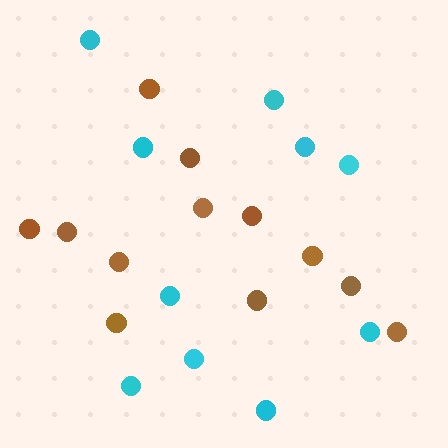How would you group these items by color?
There are 2 groups: one group of brown circles (12) and one group of cyan circles (10).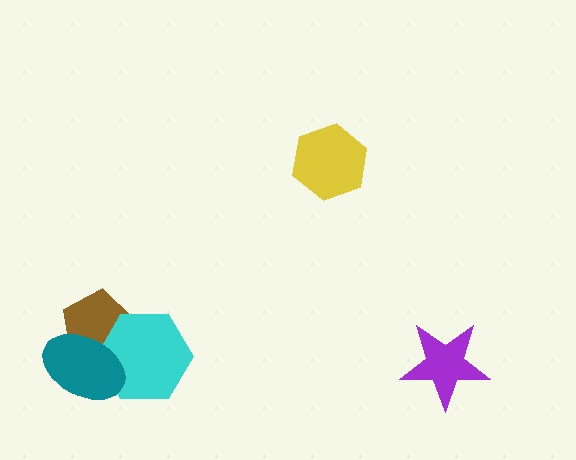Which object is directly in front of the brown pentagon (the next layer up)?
The cyan hexagon is directly in front of the brown pentagon.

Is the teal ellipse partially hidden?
No, no other shape covers it.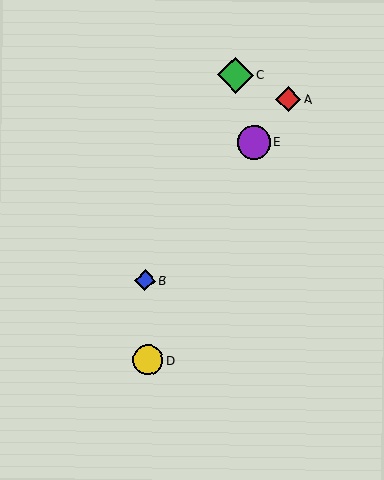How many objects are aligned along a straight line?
3 objects (A, B, E) are aligned along a straight line.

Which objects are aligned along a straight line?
Objects A, B, E are aligned along a straight line.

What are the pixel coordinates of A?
Object A is at (288, 99).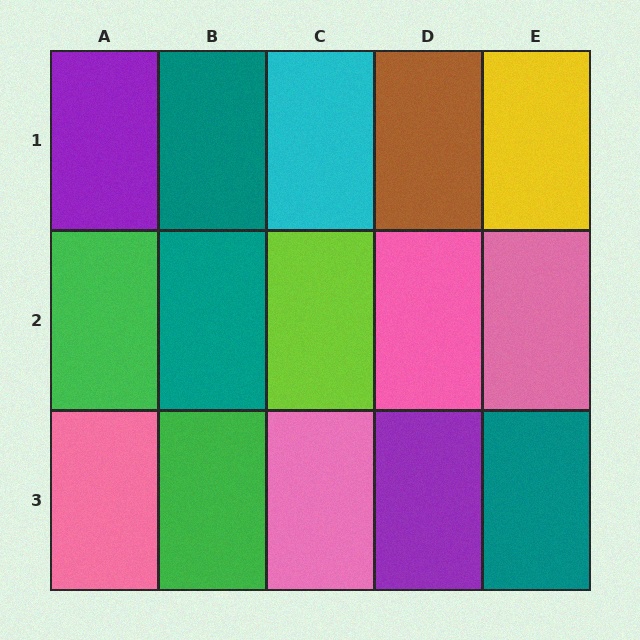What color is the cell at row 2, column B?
Teal.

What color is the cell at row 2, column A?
Green.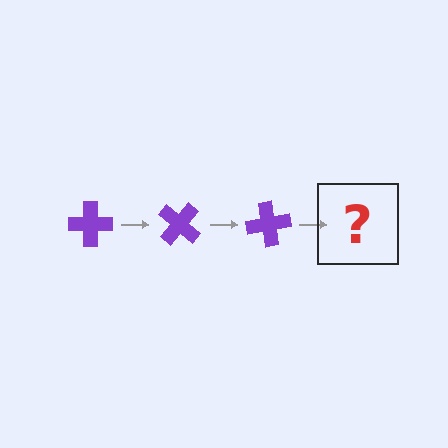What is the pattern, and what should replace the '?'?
The pattern is that the cross rotates 40 degrees each step. The '?' should be a purple cross rotated 120 degrees.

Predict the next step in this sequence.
The next step is a purple cross rotated 120 degrees.